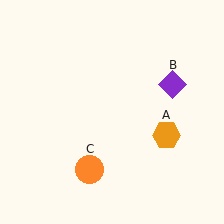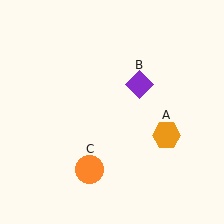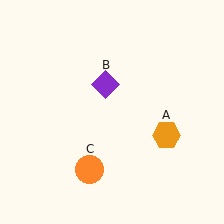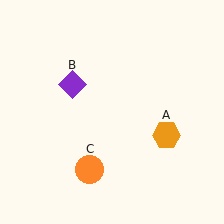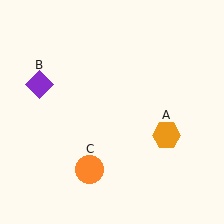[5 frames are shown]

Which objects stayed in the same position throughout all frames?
Orange hexagon (object A) and orange circle (object C) remained stationary.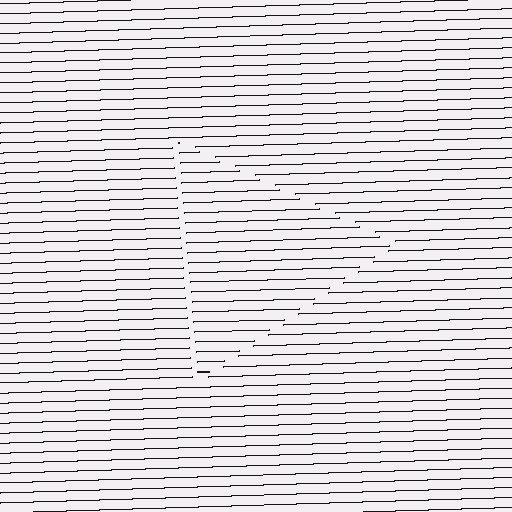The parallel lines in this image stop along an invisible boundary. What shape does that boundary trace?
An illusory triangle. The interior of the shape contains the same grating, shifted by half a period — the contour is defined by the phase discontinuity where line-ends from the inner and outer gratings abut.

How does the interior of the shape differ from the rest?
The interior of the shape contains the same grating, shifted by half a period — the contour is defined by the phase discontinuity where line-ends from the inner and outer gratings abut.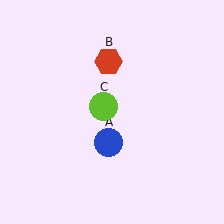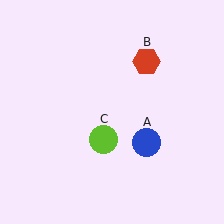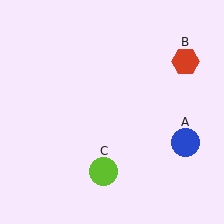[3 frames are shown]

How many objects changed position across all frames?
3 objects changed position: blue circle (object A), red hexagon (object B), lime circle (object C).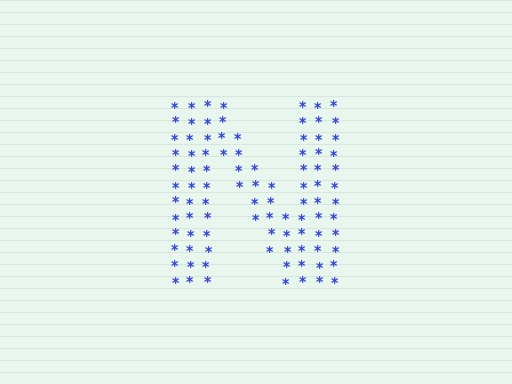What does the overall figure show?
The overall figure shows the letter N.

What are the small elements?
The small elements are asterisks.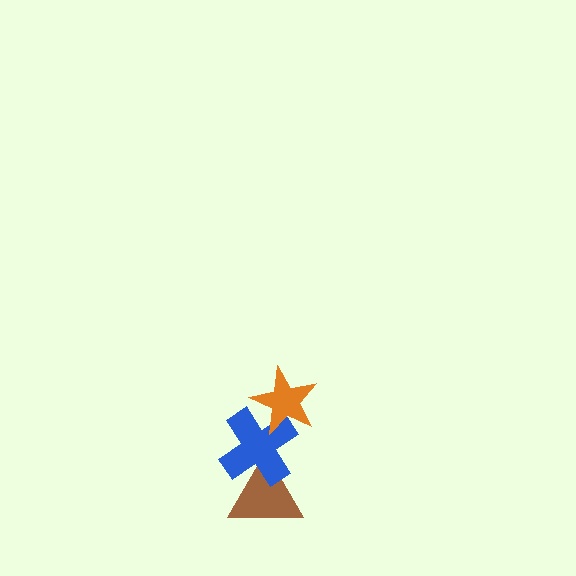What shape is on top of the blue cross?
The orange star is on top of the blue cross.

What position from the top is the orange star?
The orange star is 1st from the top.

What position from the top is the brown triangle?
The brown triangle is 3rd from the top.